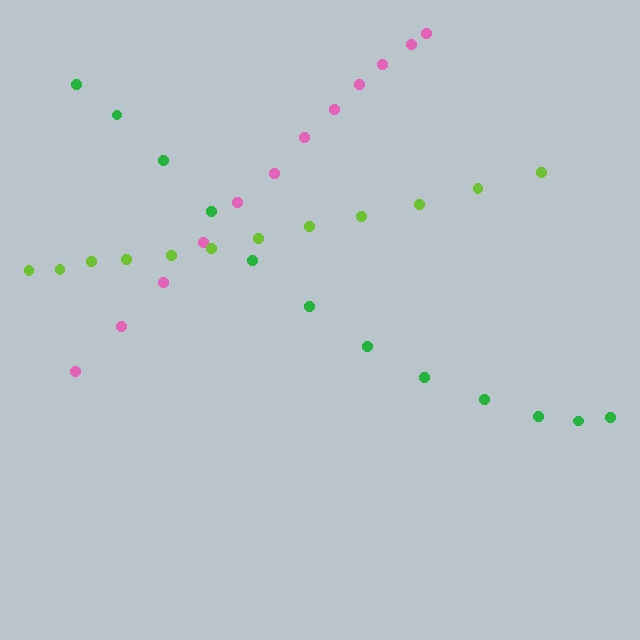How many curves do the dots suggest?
There are 3 distinct paths.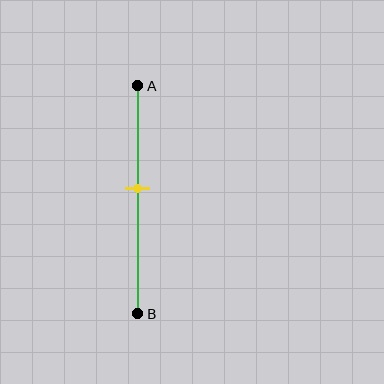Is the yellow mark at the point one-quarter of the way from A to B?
No, the mark is at about 45% from A, not at the 25% one-quarter point.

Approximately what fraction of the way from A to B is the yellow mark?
The yellow mark is approximately 45% of the way from A to B.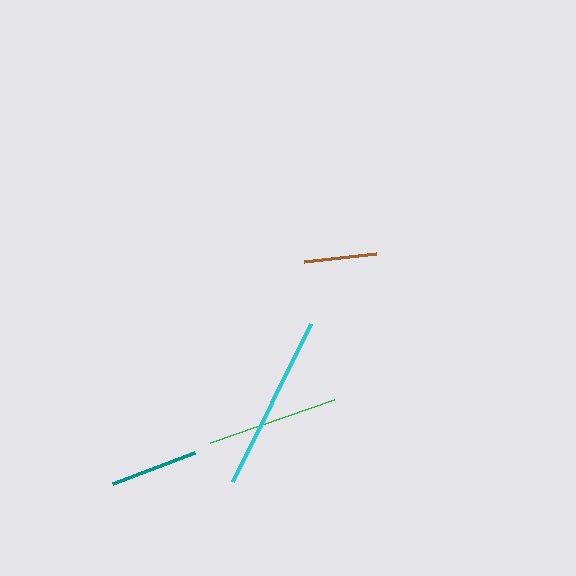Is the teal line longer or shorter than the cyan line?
The cyan line is longer than the teal line.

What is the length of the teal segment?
The teal segment is approximately 87 pixels long.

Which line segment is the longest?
The cyan line is the longest at approximately 175 pixels.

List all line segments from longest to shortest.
From longest to shortest: cyan, green, teal, brown.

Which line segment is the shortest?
The brown line is the shortest at approximately 73 pixels.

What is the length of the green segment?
The green segment is approximately 131 pixels long.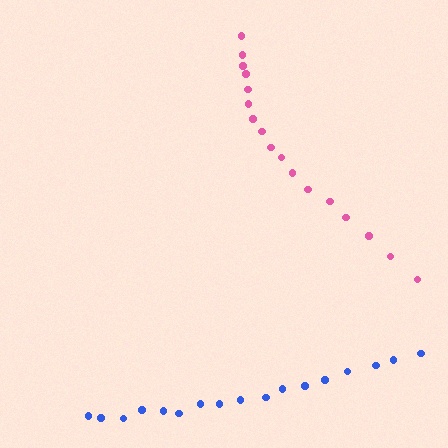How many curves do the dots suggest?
There are 2 distinct paths.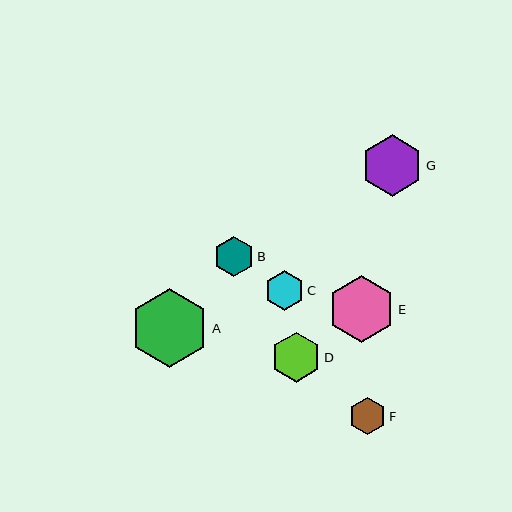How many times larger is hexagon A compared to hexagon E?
Hexagon A is approximately 1.2 times the size of hexagon E.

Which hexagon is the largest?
Hexagon A is the largest with a size of approximately 79 pixels.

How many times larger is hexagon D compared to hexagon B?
Hexagon D is approximately 1.3 times the size of hexagon B.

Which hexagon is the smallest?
Hexagon F is the smallest with a size of approximately 36 pixels.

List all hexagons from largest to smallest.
From largest to smallest: A, E, G, D, B, C, F.